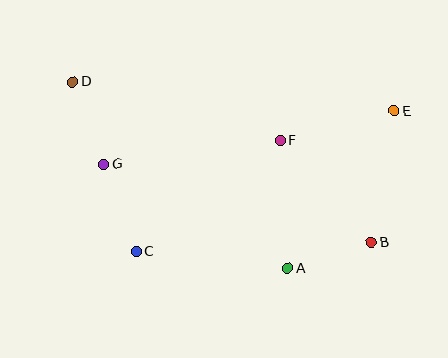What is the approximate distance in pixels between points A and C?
The distance between A and C is approximately 153 pixels.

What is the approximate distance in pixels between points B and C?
The distance between B and C is approximately 236 pixels.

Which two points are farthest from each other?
Points B and D are farthest from each other.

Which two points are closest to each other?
Points A and B are closest to each other.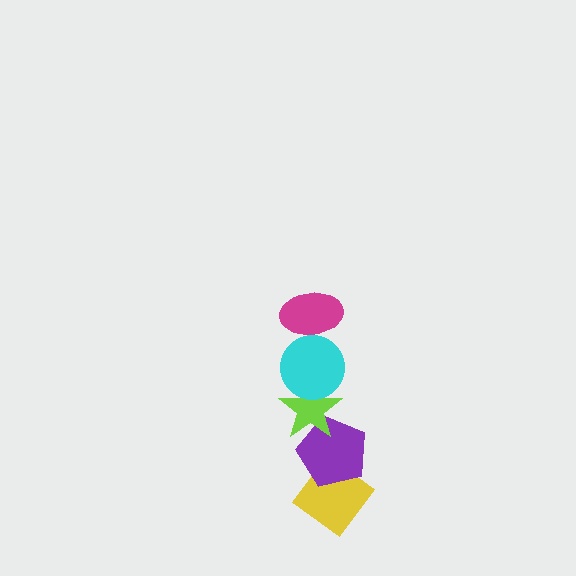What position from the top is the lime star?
The lime star is 3rd from the top.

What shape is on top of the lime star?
The cyan circle is on top of the lime star.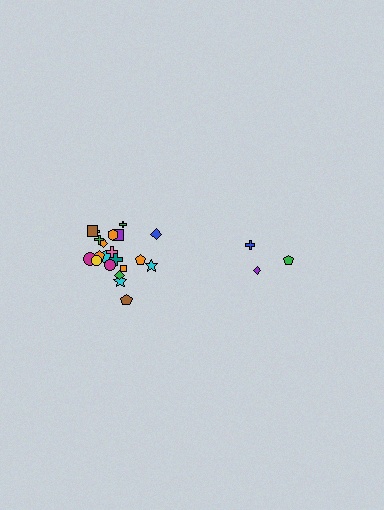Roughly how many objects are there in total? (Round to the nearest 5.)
Roughly 25 objects in total.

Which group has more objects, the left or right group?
The left group.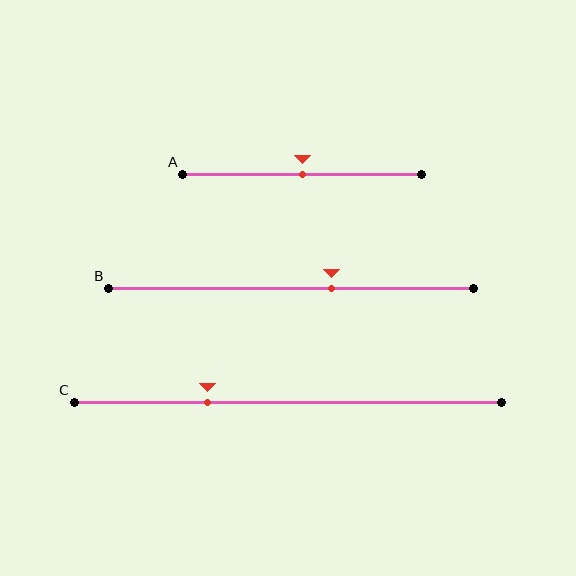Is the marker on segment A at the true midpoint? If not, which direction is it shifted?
Yes, the marker on segment A is at the true midpoint.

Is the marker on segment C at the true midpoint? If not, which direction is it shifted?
No, the marker on segment C is shifted to the left by about 19% of the segment length.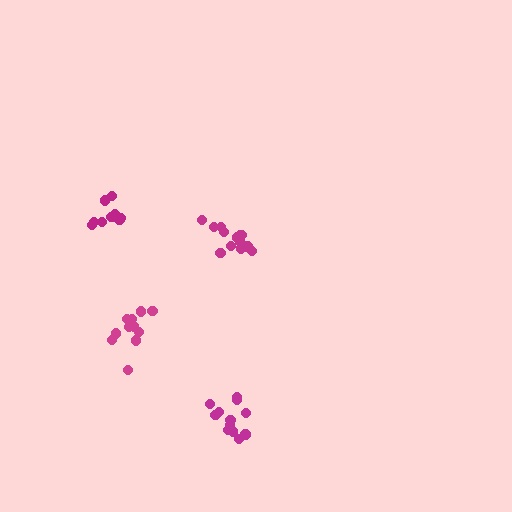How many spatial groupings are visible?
There are 4 spatial groupings.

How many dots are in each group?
Group 1: 13 dots, Group 2: 12 dots, Group 3: 13 dots, Group 4: 10 dots (48 total).